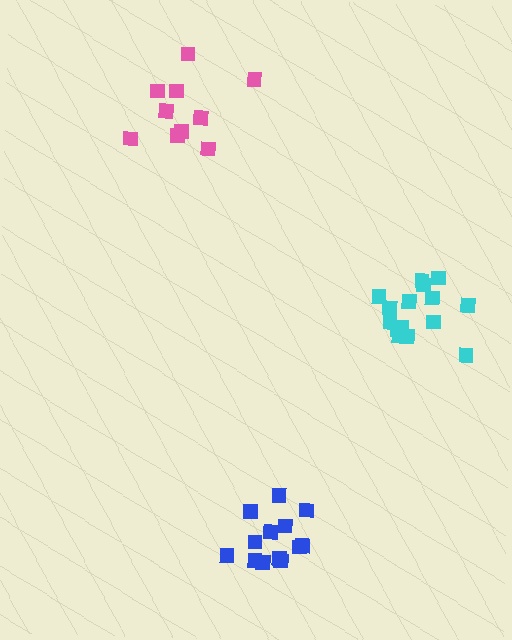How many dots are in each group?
Group 1: 15 dots, Group 2: 10 dots, Group 3: 13 dots (38 total).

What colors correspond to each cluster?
The clusters are colored: cyan, pink, blue.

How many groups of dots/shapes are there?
There are 3 groups.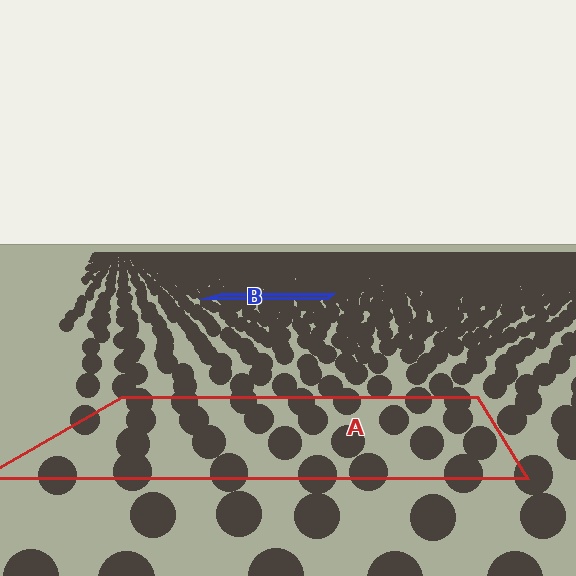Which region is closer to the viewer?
Region A is closer. The texture elements there are larger and more spread out.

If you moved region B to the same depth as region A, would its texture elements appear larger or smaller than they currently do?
They would appear larger. At a closer depth, the same texture elements are projected at a bigger on-screen size.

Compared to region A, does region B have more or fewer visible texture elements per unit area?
Region B has more texture elements per unit area — they are packed more densely because it is farther away.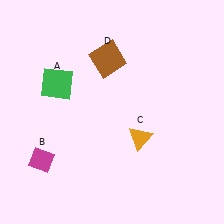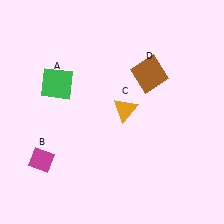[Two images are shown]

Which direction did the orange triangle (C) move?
The orange triangle (C) moved up.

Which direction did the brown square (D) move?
The brown square (D) moved right.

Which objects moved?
The objects that moved are: the orange triangle (C), the brown square (D).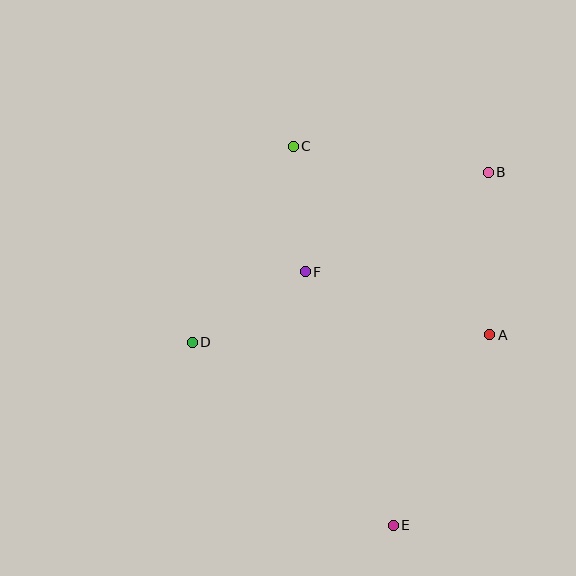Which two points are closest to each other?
Points C and F are closest to each other.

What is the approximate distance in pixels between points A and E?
The distance between A and E is approximately 214 pixels.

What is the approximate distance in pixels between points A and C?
The distance between A and C is approximately 272 pixels.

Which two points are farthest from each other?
Points C and E are farthest from each other.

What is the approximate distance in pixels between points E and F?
The distance between E and F is approximately 268 pixels.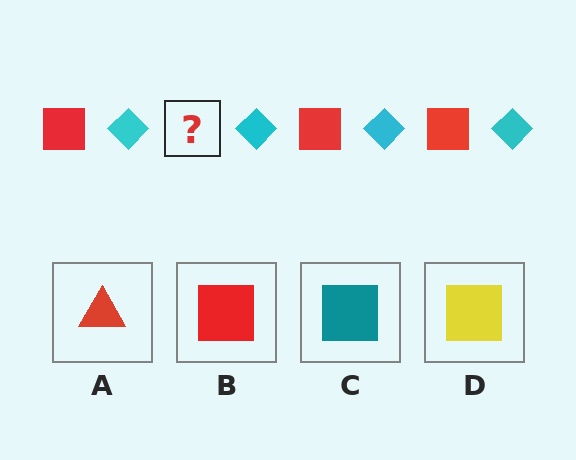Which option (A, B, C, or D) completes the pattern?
B.